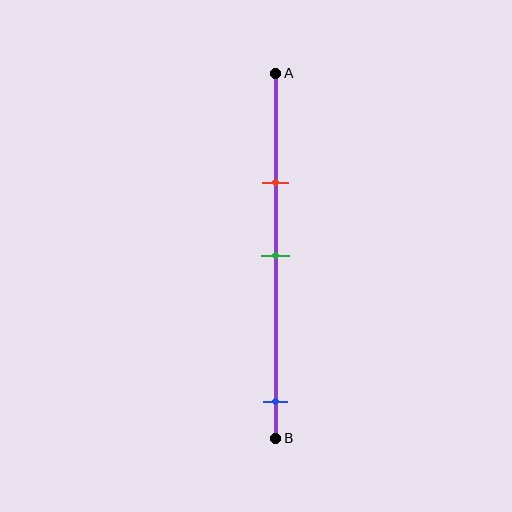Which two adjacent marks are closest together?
The red and green marks are the closest adjacent pair.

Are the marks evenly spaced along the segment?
No, the marks are not evenly spaced.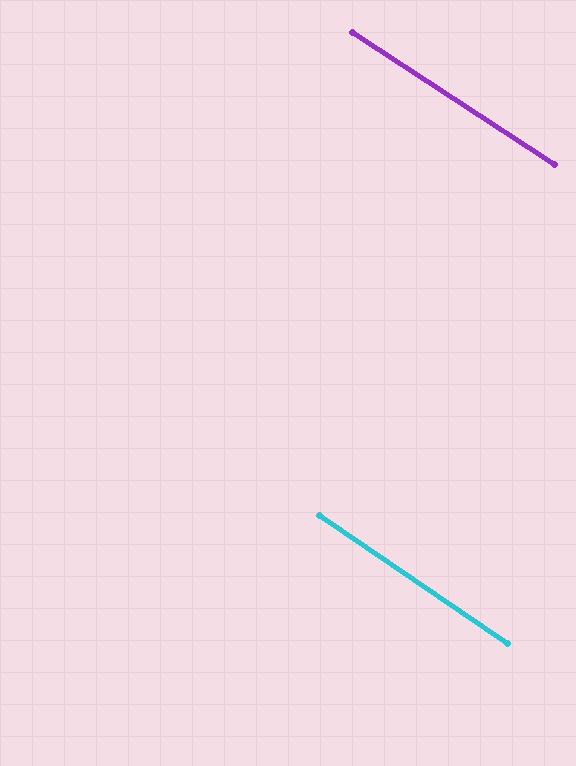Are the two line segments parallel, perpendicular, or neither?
Parallel — their directions differ by only 0.8°.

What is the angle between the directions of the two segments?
Approximately 1 degree.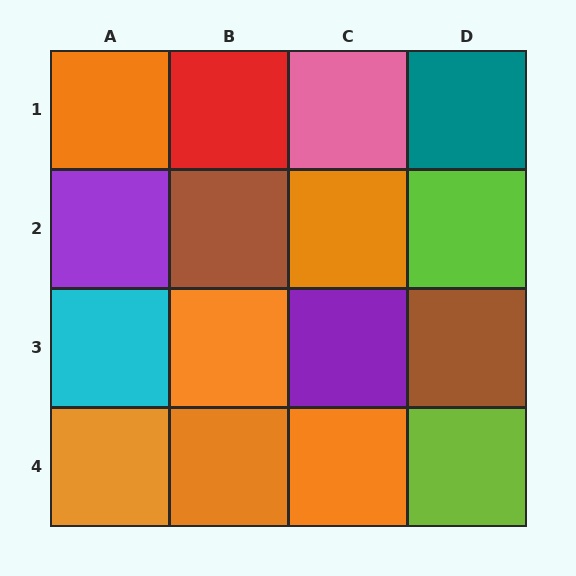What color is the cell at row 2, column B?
Brown.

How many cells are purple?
2 cells are purple.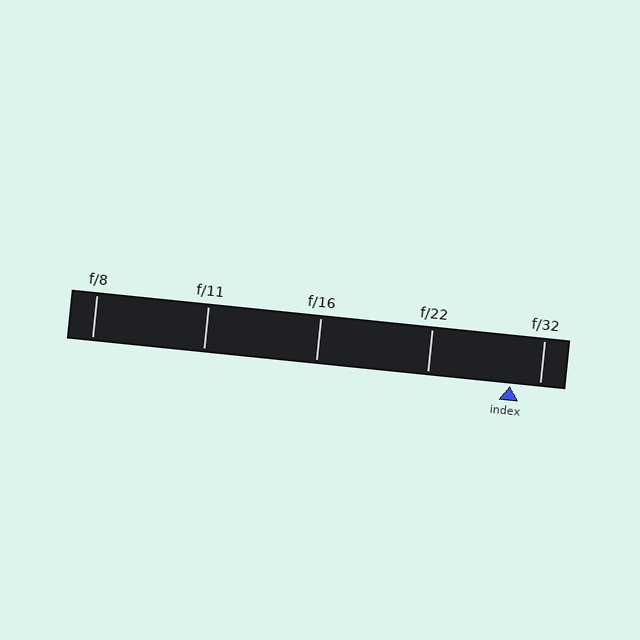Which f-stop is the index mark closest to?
The index mark is closest to f/32.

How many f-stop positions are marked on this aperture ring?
There are 5 f-stop positions marked.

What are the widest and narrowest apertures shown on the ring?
The widest aperture shown is f/8 and the narrowest is f/32.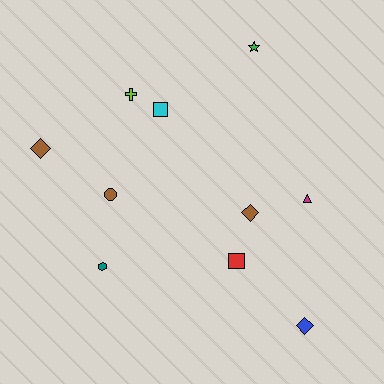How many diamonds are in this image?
There are 3 diamonds.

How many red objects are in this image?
There is 1 red object.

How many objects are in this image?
There are 10 objects.